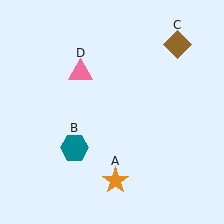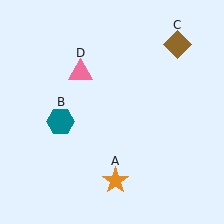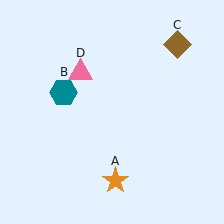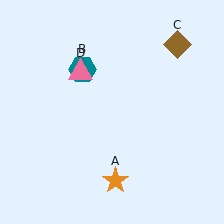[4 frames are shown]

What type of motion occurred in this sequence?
The teal hexagon (object B) rotated clockwise around the center of the scene.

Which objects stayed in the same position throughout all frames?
Orange star (object A) and brown diamond (object C) and pink triangle (object D) remained stationary.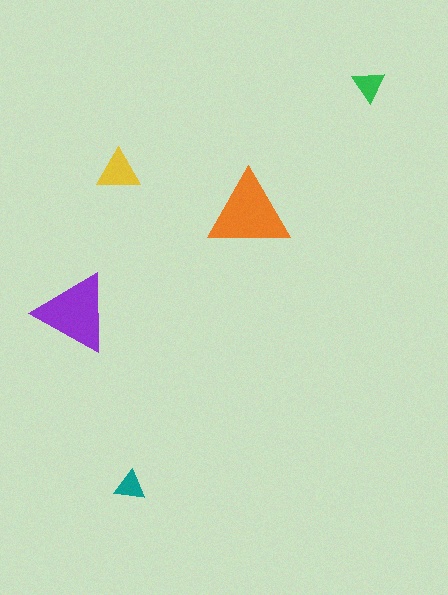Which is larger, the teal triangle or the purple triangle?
The purple one.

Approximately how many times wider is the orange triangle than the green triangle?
About 2.5 times wider.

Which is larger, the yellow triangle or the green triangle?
The yellow one.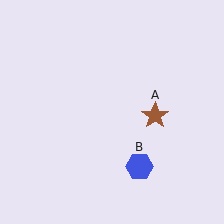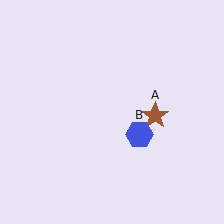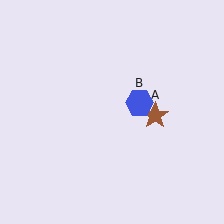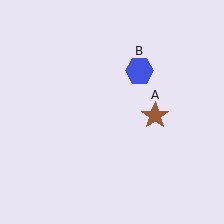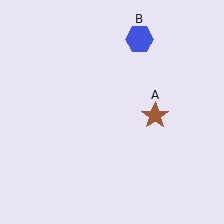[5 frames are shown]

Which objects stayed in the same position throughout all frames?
Brown star (object A) remained stationary.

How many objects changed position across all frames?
1 object changed position: blue hexagon (object B).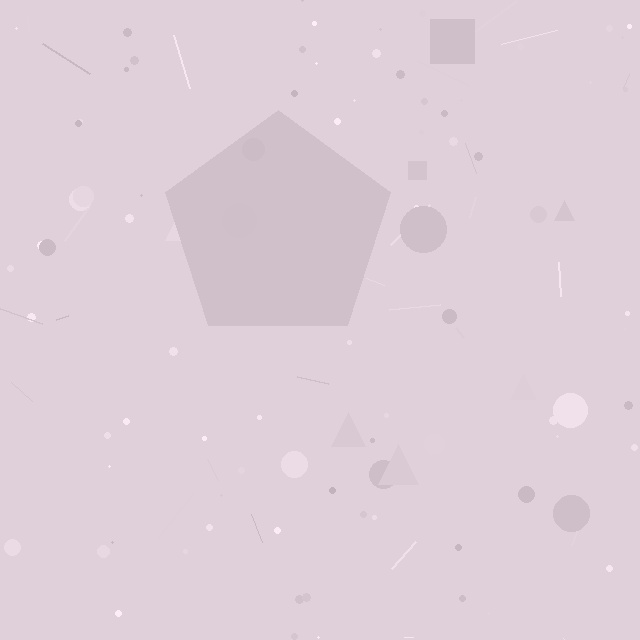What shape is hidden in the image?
A pentagon is hidden in the image.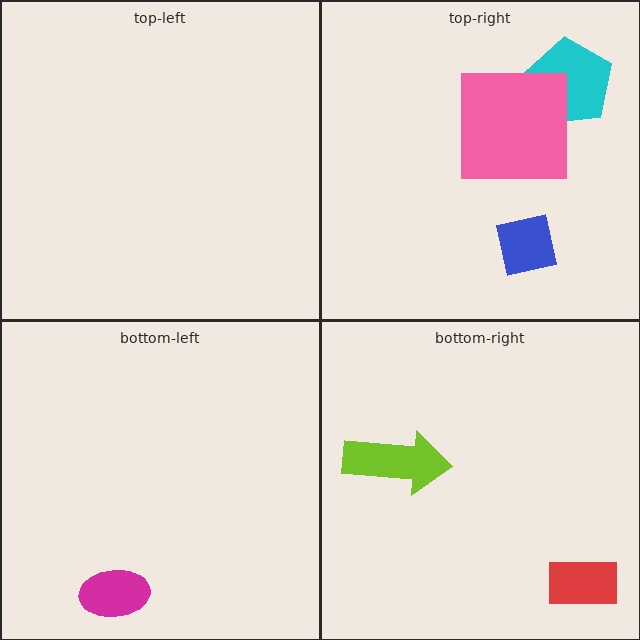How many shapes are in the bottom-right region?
2.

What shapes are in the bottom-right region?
The red rectangle, the lime arrow.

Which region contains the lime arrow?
The bottom-right region.